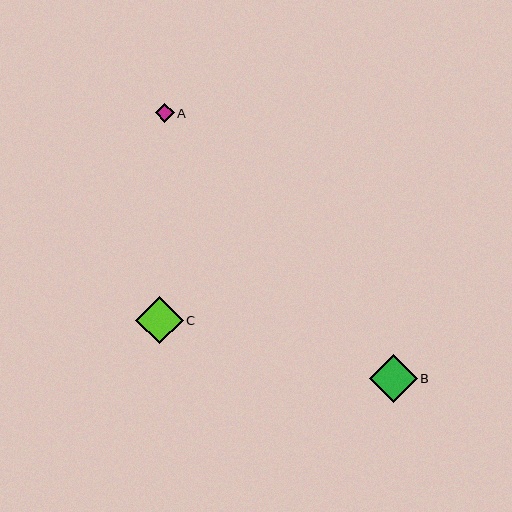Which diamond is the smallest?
Diamond A is the smallest with a size of approximately 19 pixels.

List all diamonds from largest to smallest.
From largest to smallest: B, C, A.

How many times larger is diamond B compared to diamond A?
Diamond B is approximately 2.5 times the size of diamond A.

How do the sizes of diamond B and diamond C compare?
Diamond B and diamond C are approximately the same size.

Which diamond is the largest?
Diamond B is the largest with a size of approximately 48 pixels.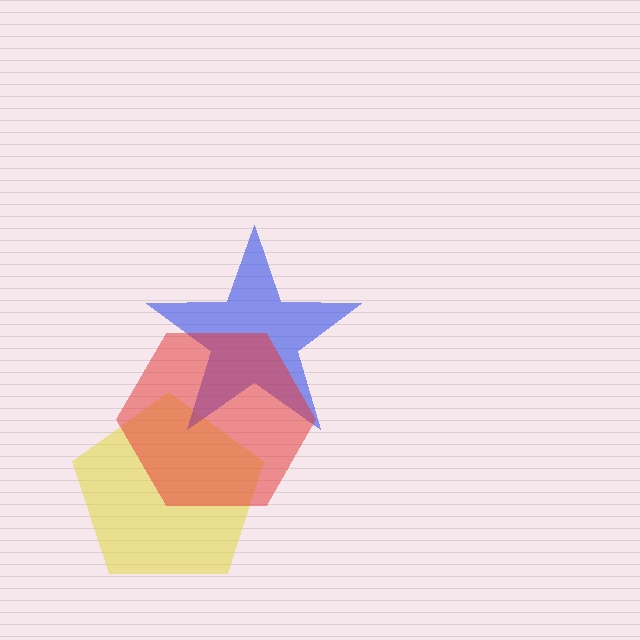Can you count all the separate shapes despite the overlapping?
Yes, there are 3 separate shapes.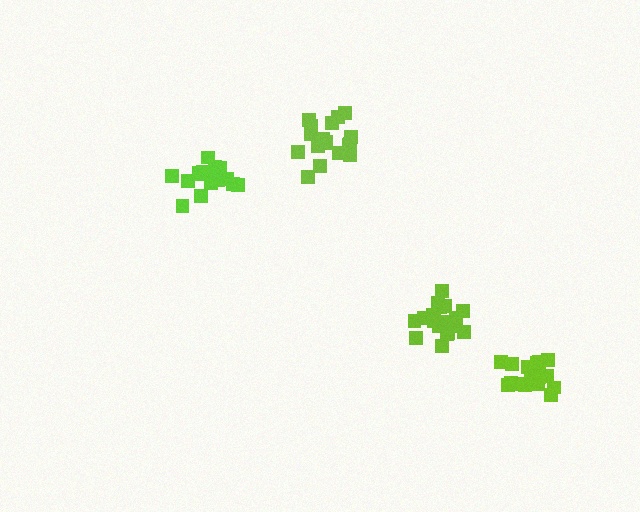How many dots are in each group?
Group 1: 18 dots, Group 2: 19 dots, Group 3: 16 dots, Group 4: 17 dots (70 total).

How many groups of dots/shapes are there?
There are 4 groups.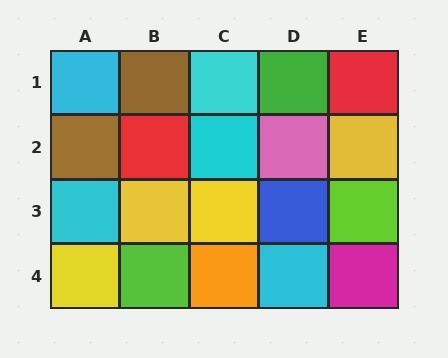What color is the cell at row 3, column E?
Lime.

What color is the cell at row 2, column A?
Brown.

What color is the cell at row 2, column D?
Pink.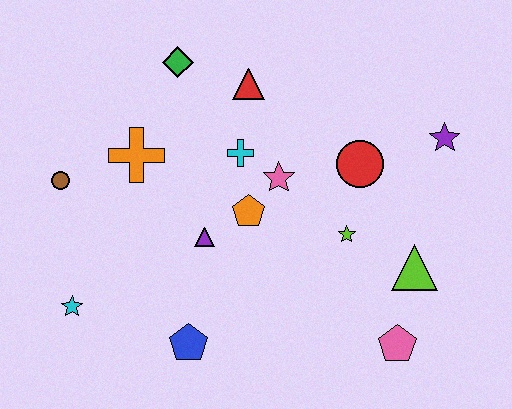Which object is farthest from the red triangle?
The pink pentagon is farthest from the red triangle.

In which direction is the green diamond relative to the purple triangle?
The green diamond is above the purple triangle.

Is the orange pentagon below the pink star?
Yes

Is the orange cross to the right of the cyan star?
Yes